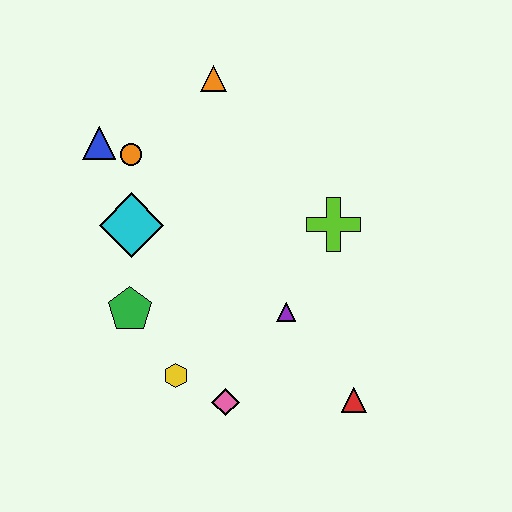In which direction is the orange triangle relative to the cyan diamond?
The orange triangle is above the cyan diamond.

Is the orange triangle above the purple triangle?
Yes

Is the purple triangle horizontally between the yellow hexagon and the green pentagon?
No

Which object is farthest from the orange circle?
The red triangle is farthest from the orange circle.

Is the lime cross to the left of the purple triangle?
No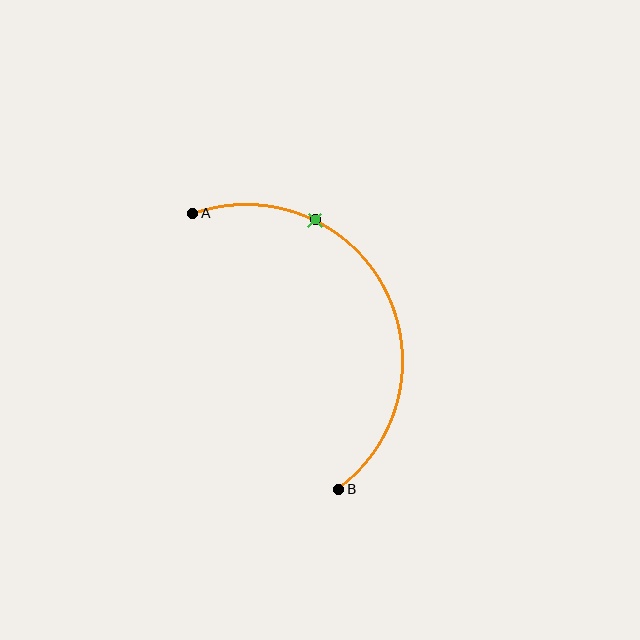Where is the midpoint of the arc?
The arc midpoint is the point on the curve farthest from the straight line joining A and B. It sits to the right of that line.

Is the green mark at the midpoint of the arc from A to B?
No. The green mark lies on the arc but is closer to endpoint A. The arc midpoint would be at the point on the curve equidistant along the arc from both A and B.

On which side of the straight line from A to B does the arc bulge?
The arc bulges to the right of the straight line connecting A and B.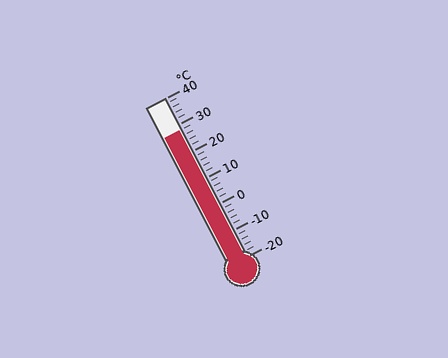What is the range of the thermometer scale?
The thermometer scale ranges from -20°C to 40°C.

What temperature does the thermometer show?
The thermometer shows approximately 28°C.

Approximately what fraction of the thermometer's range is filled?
The thermometer is filled to approximately 80% of its range.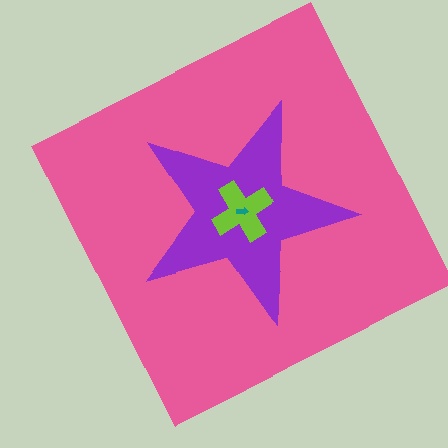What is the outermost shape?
The pink square.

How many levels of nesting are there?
4.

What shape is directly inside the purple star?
The lime cross.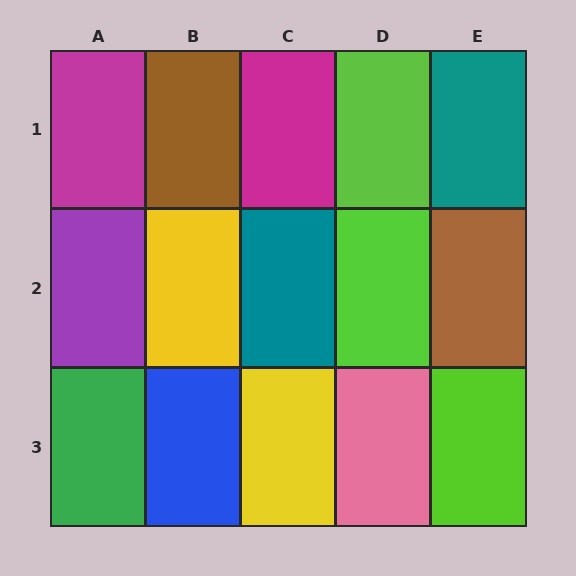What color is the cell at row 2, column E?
Brown.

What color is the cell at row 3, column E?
Lime.